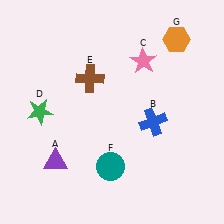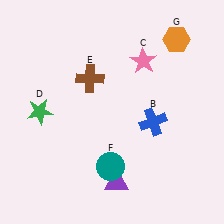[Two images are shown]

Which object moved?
The purple triangle (A) moved right.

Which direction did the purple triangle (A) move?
The purple triangle (A) moved right.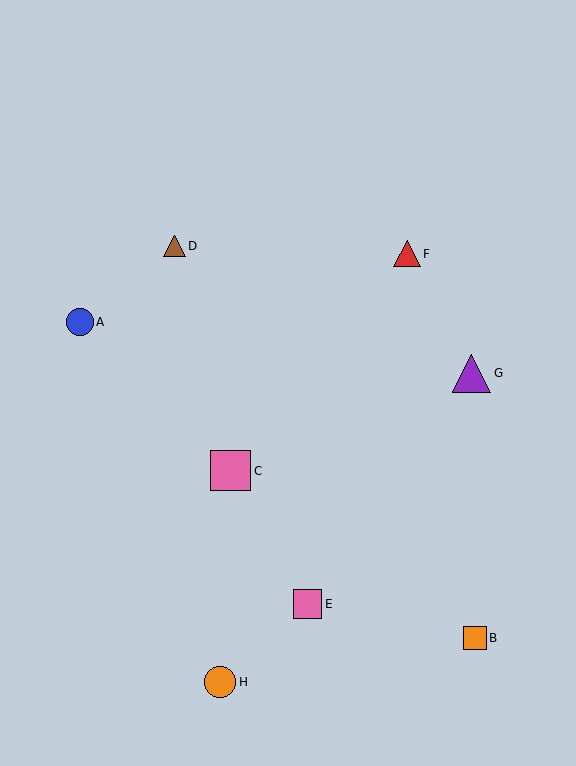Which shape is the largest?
The pink square (labeled C) is the largest.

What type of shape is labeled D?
Shape D is a brown triangle.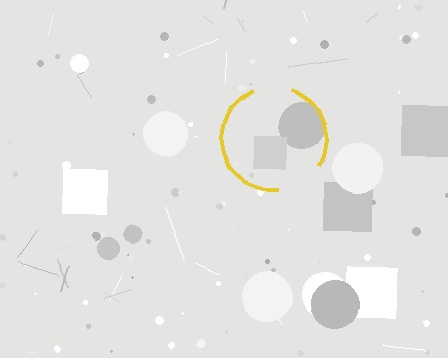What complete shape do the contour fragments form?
The contour fragments form a circle.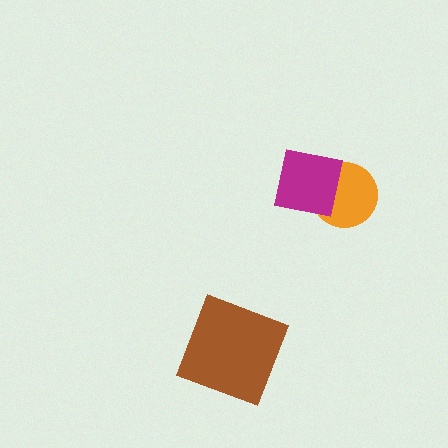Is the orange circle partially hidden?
Yes, it is partially covered by another shape.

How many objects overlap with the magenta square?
1 object overlaps with the magenta square.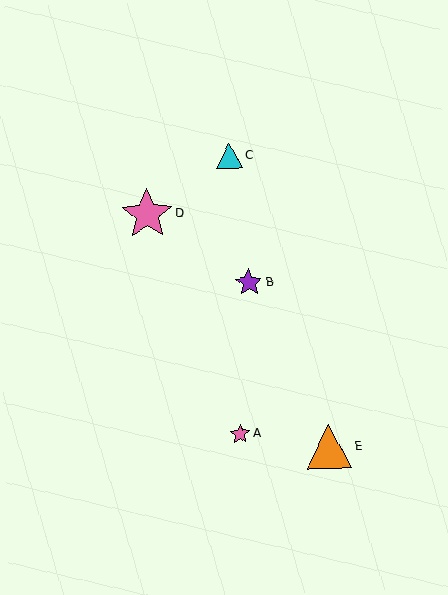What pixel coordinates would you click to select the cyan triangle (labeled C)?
Click at (229, 156) to select the cyan triangle C.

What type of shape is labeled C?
Shape C is a cyan triangle.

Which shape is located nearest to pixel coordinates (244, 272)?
The purple star (labeled B) at (249, 282) is nearest to that location.